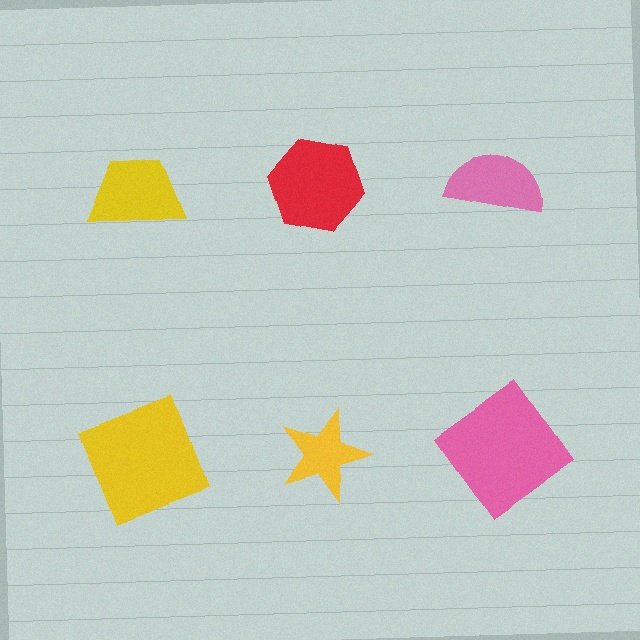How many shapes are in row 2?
3 shapes.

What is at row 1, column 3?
A pink semicircle.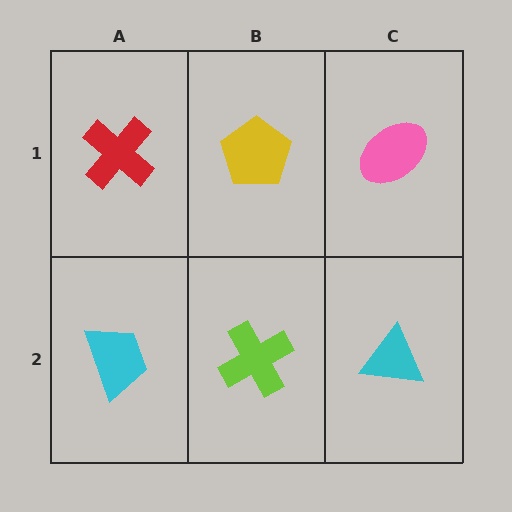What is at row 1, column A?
A red cross.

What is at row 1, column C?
A pink ellipse.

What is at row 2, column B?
A lime cross.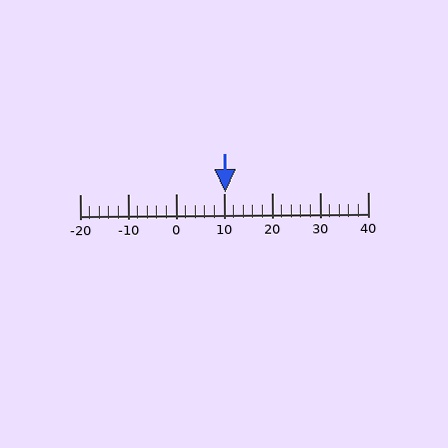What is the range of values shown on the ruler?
The ruler shows values from -20 to 40.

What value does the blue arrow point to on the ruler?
The blue arrow points to approximately 10.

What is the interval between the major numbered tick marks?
The major tick marks are spaced 10 units apart.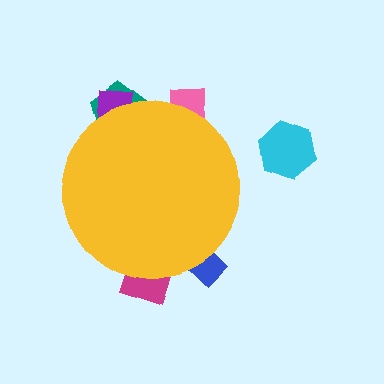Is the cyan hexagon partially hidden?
No, the cyan hexagon is fully visible.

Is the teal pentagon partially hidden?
Yes, the teal pentagon is partially hidden behind the yellow circle.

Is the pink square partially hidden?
Yes, the pink square is partially hidden behind the yellow circle.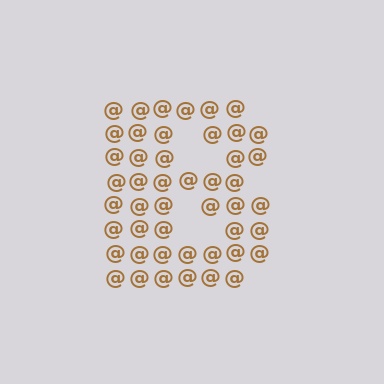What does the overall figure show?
The overall figure shows the letter B.